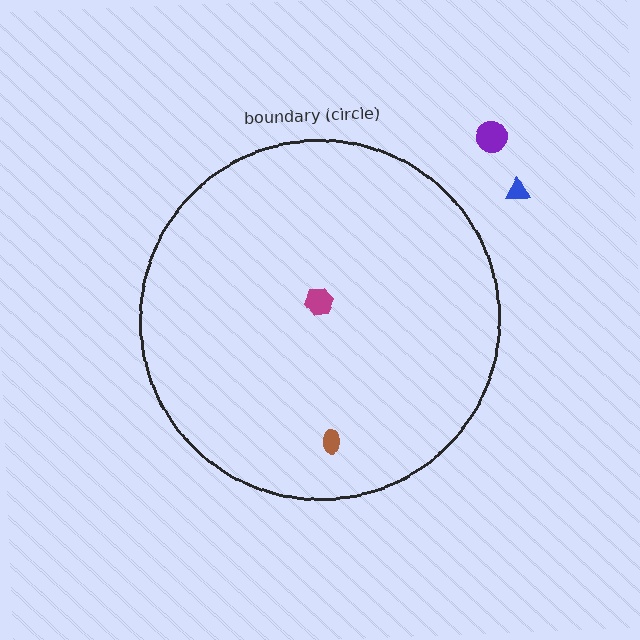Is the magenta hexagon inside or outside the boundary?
Inside.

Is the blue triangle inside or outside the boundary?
Outside.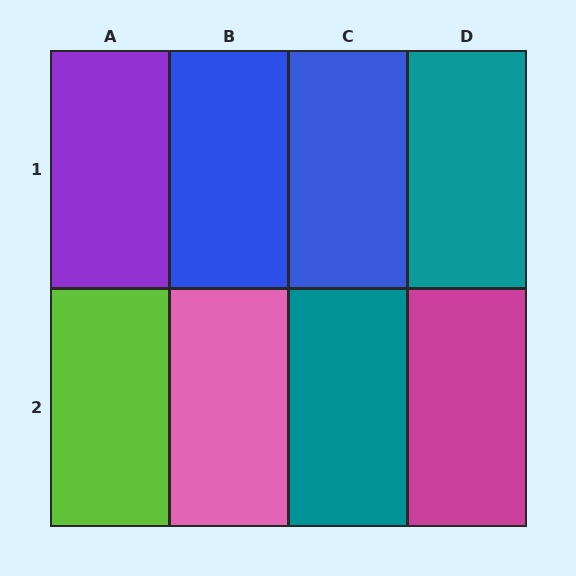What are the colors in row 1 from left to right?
Purple, blue, blue, teal.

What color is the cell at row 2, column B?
Pink.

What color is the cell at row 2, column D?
Magenta.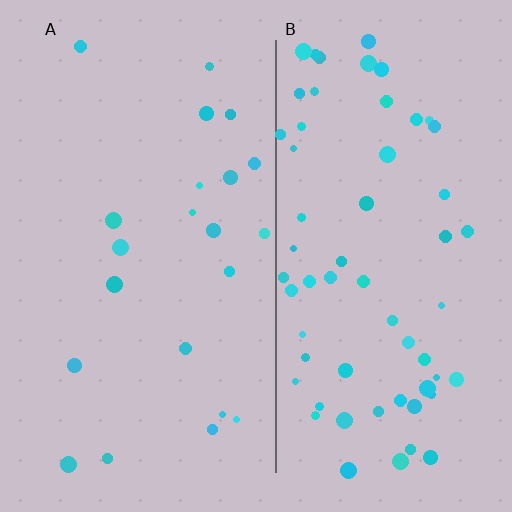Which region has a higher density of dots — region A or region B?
B (the right).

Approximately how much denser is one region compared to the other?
Approximately 2.9× — region B over region A.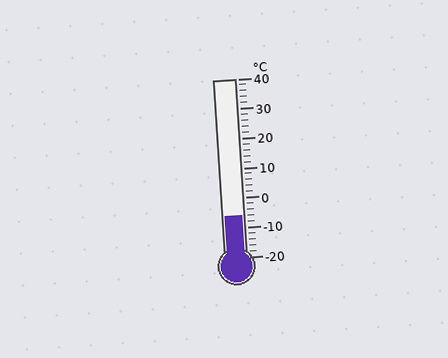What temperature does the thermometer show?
The thermometer shows approximately -6°C.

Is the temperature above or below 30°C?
The temperature is below 30°C.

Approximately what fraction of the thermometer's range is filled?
The thermometer is filled to approximately 25% of its range.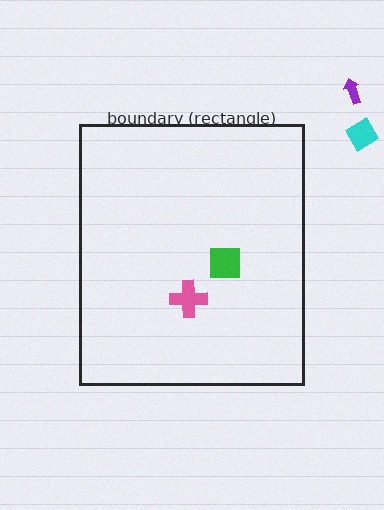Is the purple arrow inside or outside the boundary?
Outside.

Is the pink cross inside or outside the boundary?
Inside.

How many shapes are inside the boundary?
2 inside, 2 outside.